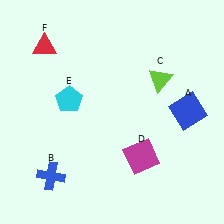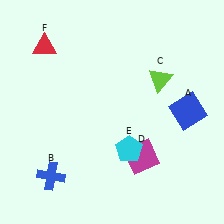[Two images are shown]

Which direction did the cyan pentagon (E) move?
The cyan pentagon (E) moved right.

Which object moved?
The cyan pentagon (E) moved right.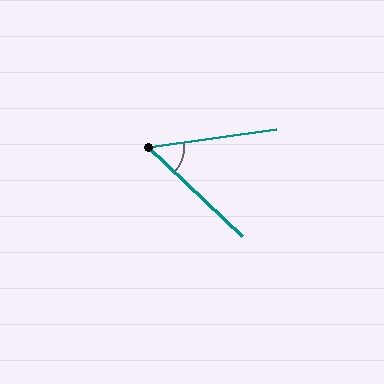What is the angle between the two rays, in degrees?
Approximately 51 degrees.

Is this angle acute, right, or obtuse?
It is acute.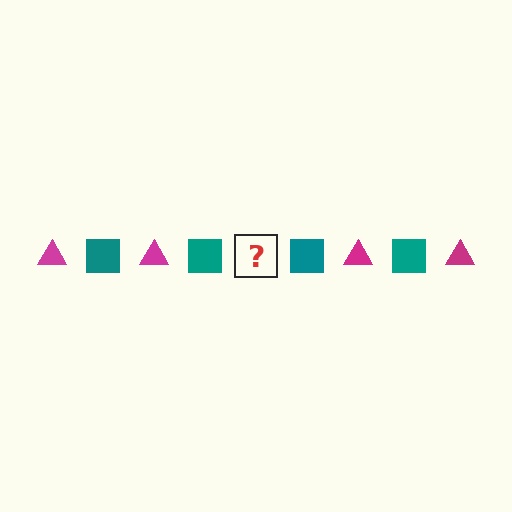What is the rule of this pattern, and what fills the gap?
The rule is that the pattern alternates between magenta triangle and teal square. The gap should be filled with a magenta triangle.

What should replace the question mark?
The question mark should be replaced with a magenta triangle.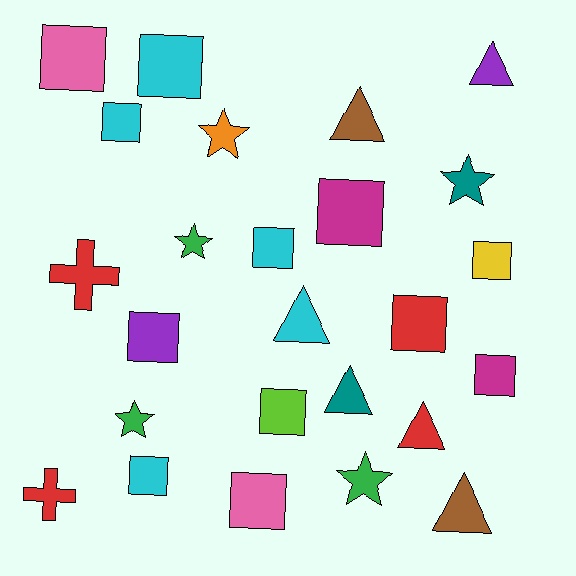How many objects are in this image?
There are 25 objects.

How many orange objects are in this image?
There is 1 orange object.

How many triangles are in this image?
There are 6 triangles.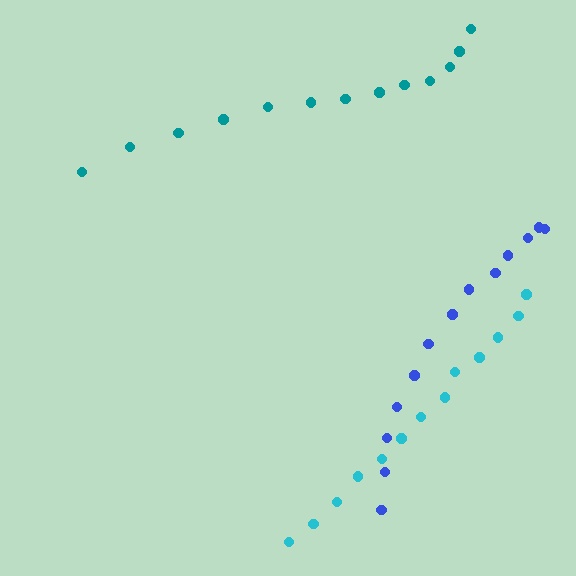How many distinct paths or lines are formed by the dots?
There are 3 distinct paths.